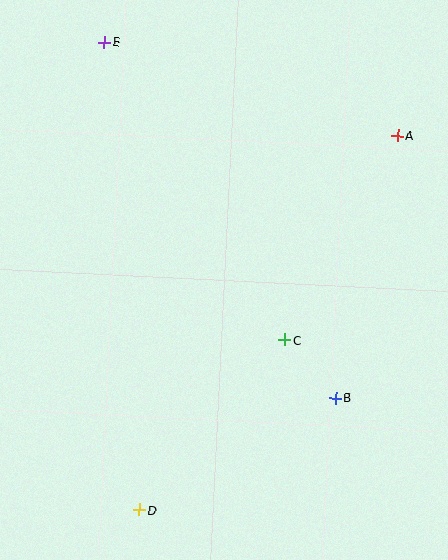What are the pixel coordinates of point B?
Point B is at (336, 398).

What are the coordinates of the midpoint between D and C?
The midpoint between D and C is at (212, 425).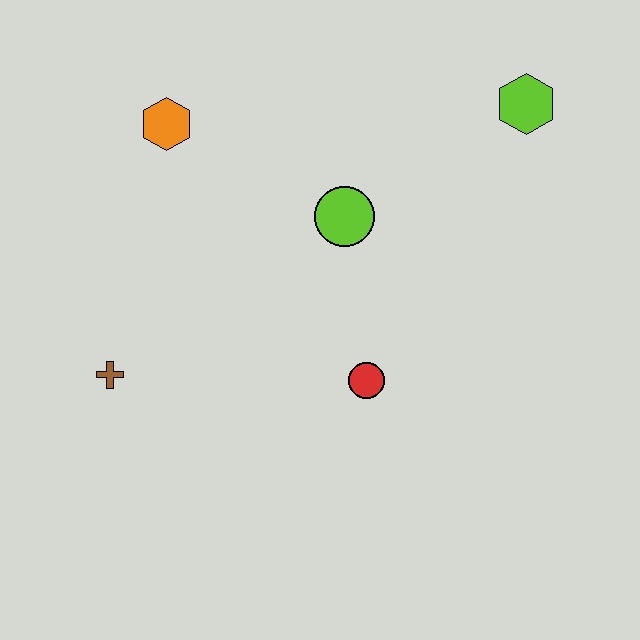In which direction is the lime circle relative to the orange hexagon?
The lime circle is to the right of the orange hexagon.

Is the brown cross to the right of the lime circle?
No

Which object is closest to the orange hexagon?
The lime circle is closest to the orange hexagon.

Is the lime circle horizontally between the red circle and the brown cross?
Yes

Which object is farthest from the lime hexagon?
The brown cross is farthest from the lime hexagon.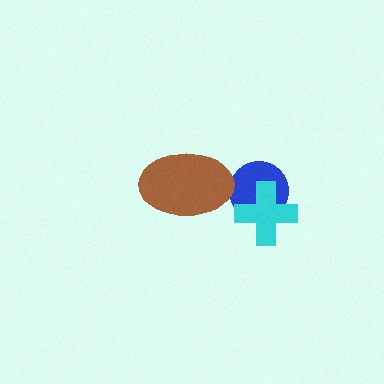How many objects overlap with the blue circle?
1 object overlaps with the blue circle.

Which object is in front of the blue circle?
The cyan cross is in front of the blue circle.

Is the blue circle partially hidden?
Yes, it is partially covered by another shape.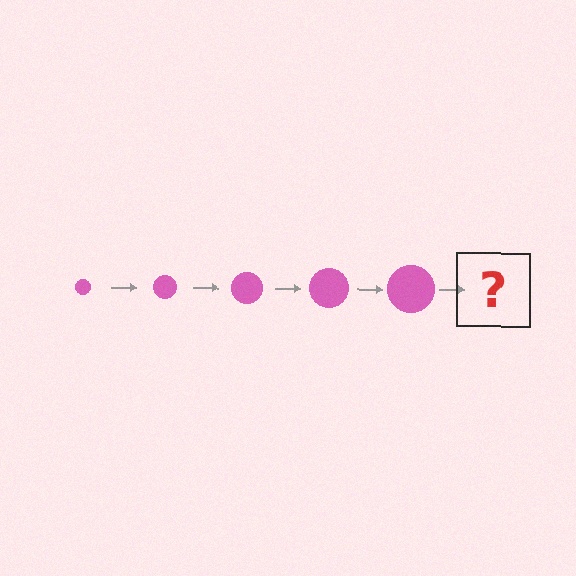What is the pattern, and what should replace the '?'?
The pattern is that the circle gets progressively larger each step. The '?' should be a pink circle, larger than the previous one.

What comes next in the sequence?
The next element should be a pink circle, larger than the previous one.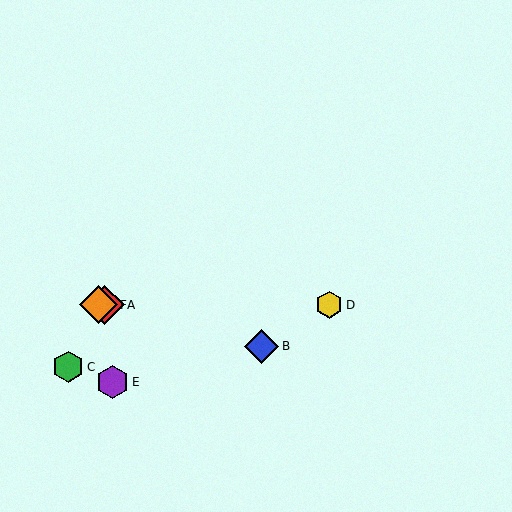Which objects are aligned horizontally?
Objects A, D, F are aligned horizontally.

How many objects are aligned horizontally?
3 objects (A, D, F) are aligned horizontally.